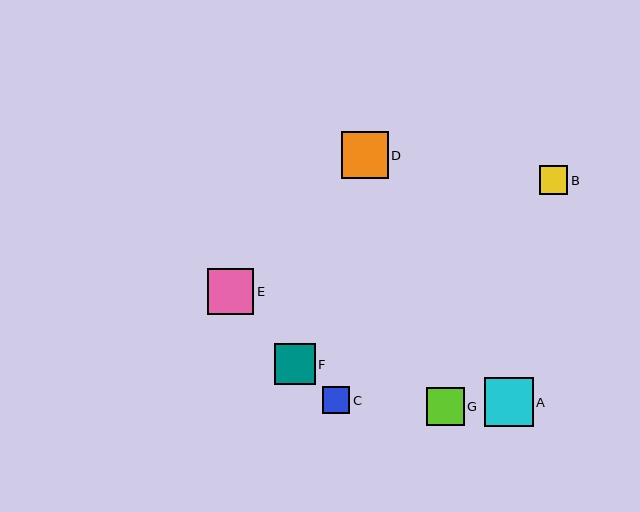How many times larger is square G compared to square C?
Square G is approximately 1.4 times the size of square C.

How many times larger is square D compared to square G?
Square D is approximately 1.2 times the size of square G.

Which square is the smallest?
Square C is the smallest with a size of approximately 27 pixels.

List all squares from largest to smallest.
From largest to smallest: A, D, E, F, G, B, C.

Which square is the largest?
Square A is the largest with a size of approximately 49 pixels.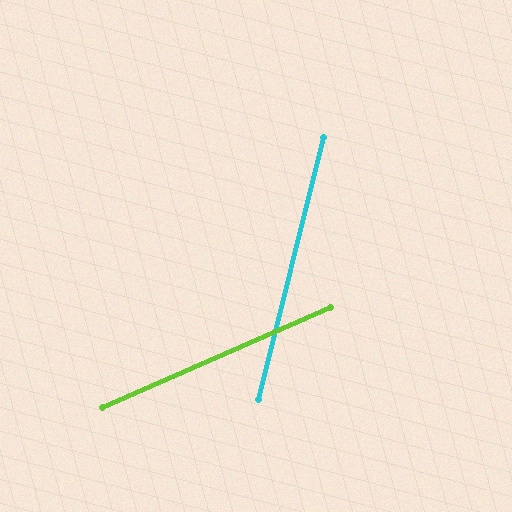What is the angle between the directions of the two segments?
Approximately 52 degrees.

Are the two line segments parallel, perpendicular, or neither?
Neither parallel nor perpendicular — they differ by about 52°.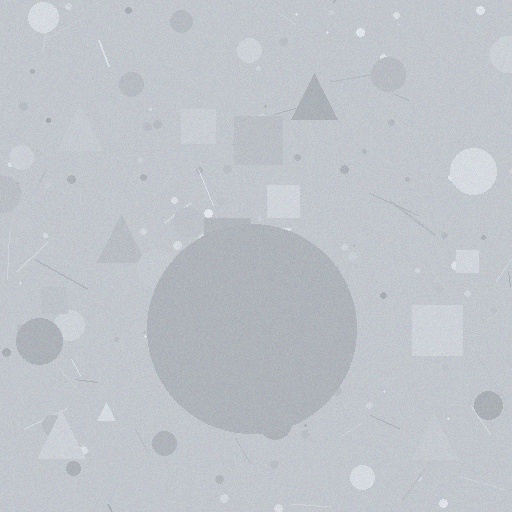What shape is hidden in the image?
A circle is hidden in the image.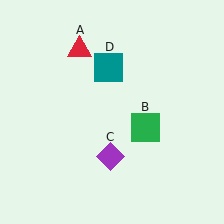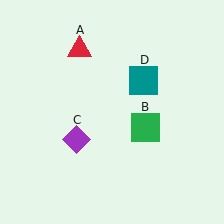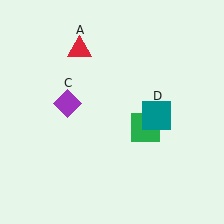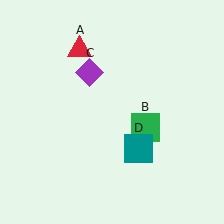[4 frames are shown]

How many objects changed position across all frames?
2 objects changed position: purple diamond (object C), teal square (object D).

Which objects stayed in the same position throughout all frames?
Red triangle (object A) and green square (object B) remained stationary.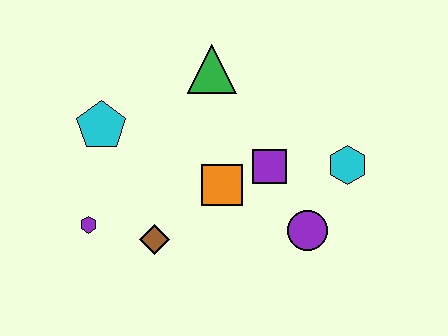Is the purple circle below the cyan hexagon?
Yes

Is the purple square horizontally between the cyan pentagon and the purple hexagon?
No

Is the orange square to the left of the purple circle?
Yes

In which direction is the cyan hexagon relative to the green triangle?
The cyan hexagon is to the right of the green triangle.